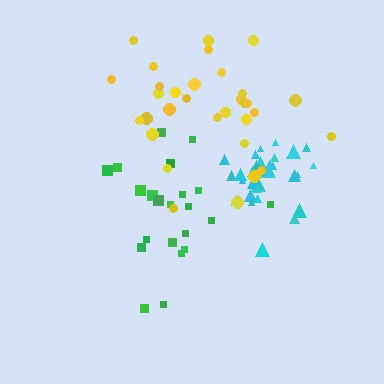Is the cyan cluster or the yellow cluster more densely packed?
Cyan.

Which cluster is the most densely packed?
Cyan.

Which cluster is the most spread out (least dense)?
Green.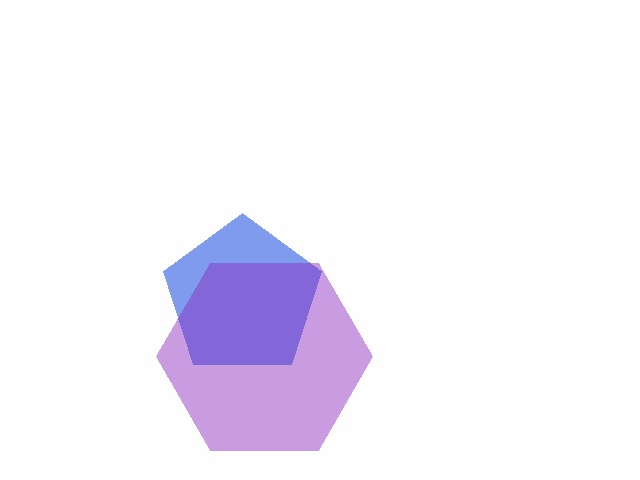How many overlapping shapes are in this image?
There are 2 overlapping shapes in the image.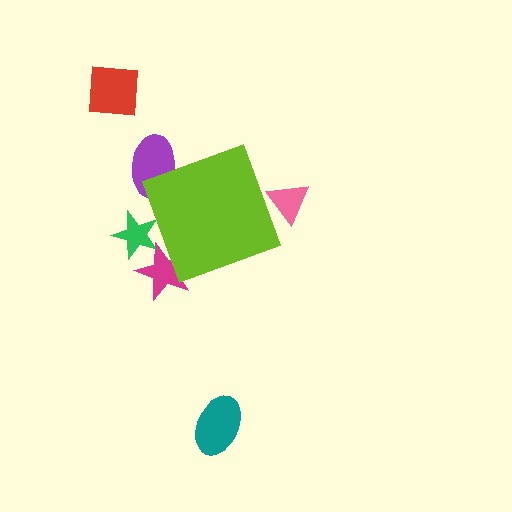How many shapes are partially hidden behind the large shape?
4 shapes are partially hidden.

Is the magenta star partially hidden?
Yes, the magenta star is partially hidden behind the lime diamond.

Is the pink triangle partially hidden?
Yes, the pink triangle is partially hidden behind the lime diamond.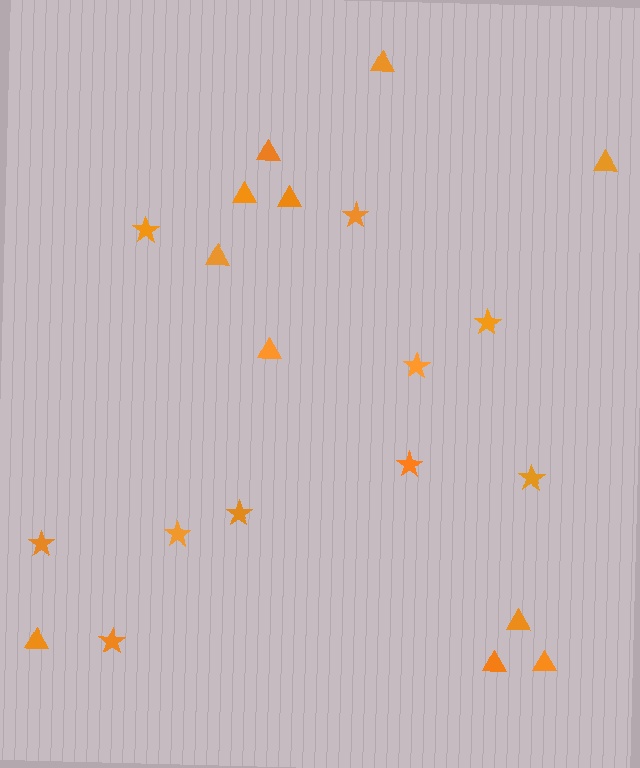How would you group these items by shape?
There are 2 groups: one group of triangles (11) and one group of stars (10).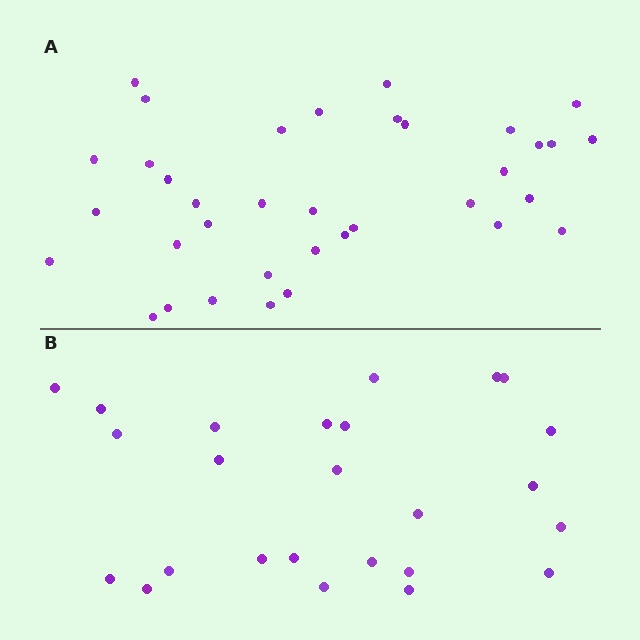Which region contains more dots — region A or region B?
Region A (the top region) has more dots.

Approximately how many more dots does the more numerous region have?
Region A has roughly 12 or so more dots than region B.